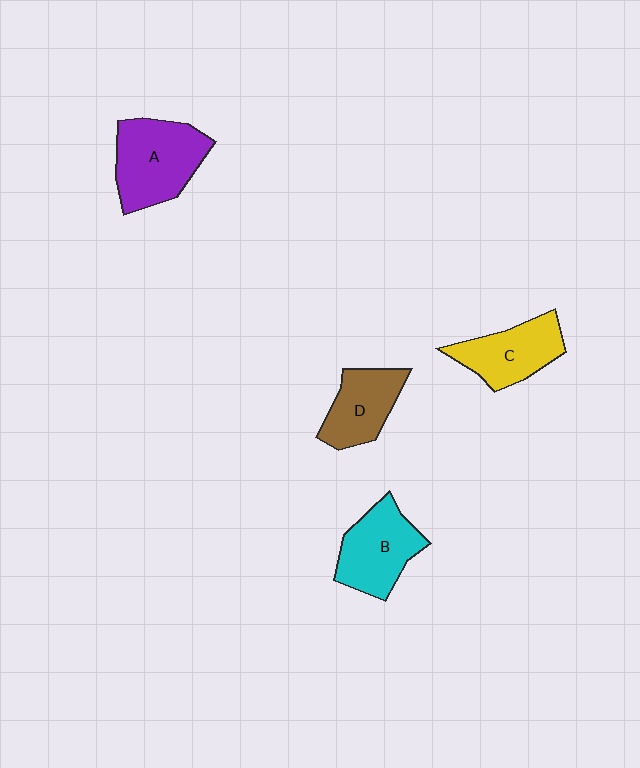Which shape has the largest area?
Shape A (purple).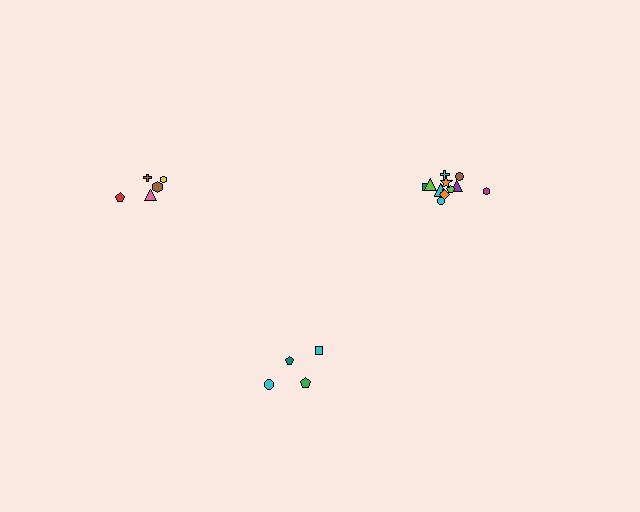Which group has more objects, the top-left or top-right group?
The top-right group.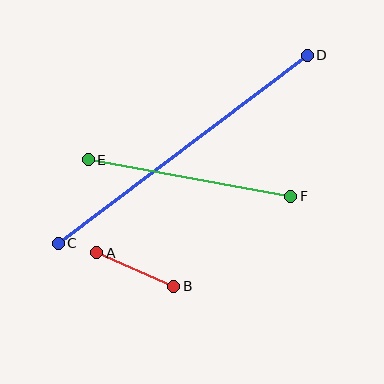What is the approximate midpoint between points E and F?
The midpoint is at approximately (190, 178) pixels.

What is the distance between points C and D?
The distance is approximately 312 pixels.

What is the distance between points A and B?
The distance is approximately 84 pixels.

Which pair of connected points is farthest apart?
Points C and D are farthest apart.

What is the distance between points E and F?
The distance is approximately 206 pixels.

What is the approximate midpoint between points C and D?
The midpoint is at approximately (183, 149) pixels.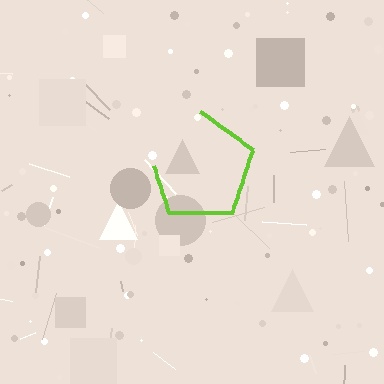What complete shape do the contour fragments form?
The contour fragments form a pentagon.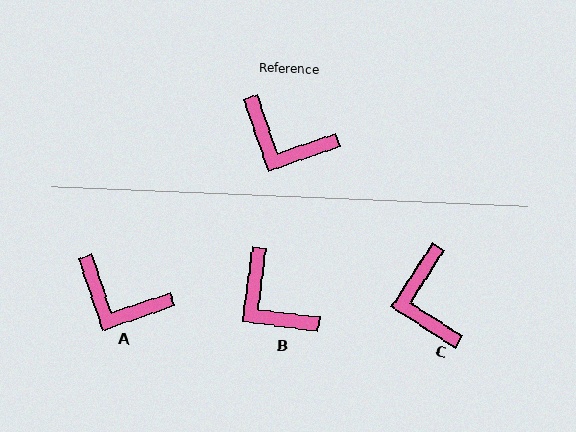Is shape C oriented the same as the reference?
No, it is off by about 52 degrees.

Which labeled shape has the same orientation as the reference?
A.